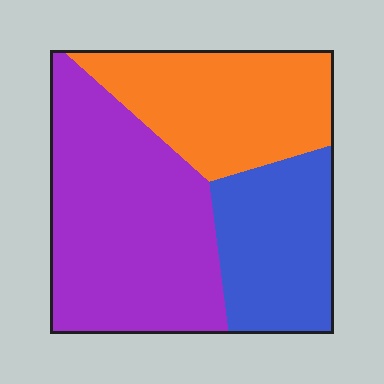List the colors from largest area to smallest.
From largest to smallest: purple, orange, blue.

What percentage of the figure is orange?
Orange covers around 30% of the figure.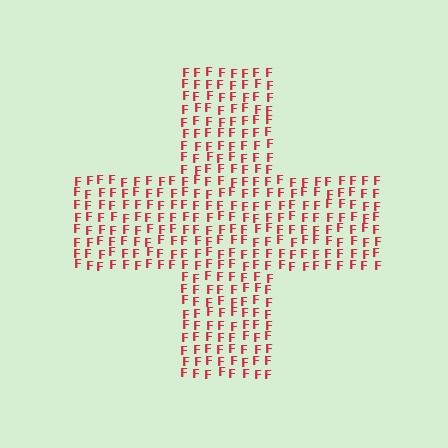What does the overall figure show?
The overall figure shows a cross.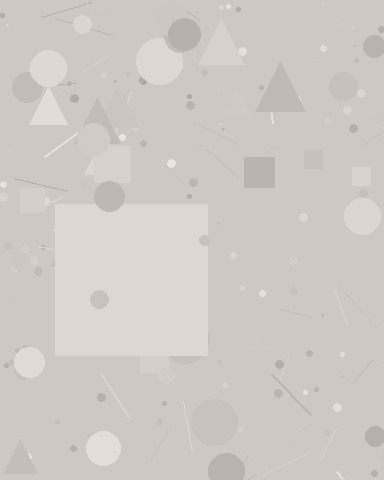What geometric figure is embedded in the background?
A square is embedded in the background.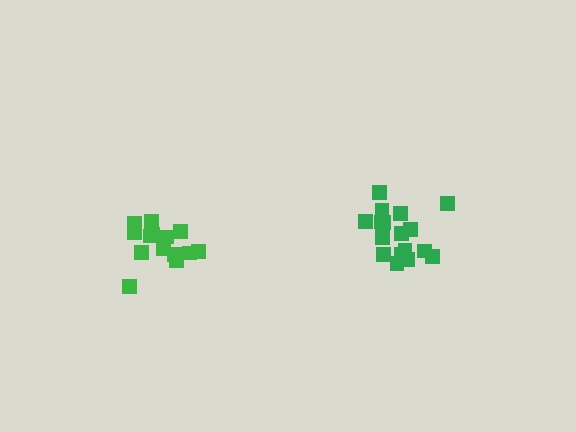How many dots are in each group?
Group 1: 14 dots, Group 2: 18 dots (32 total).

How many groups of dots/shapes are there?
There are 2 groups.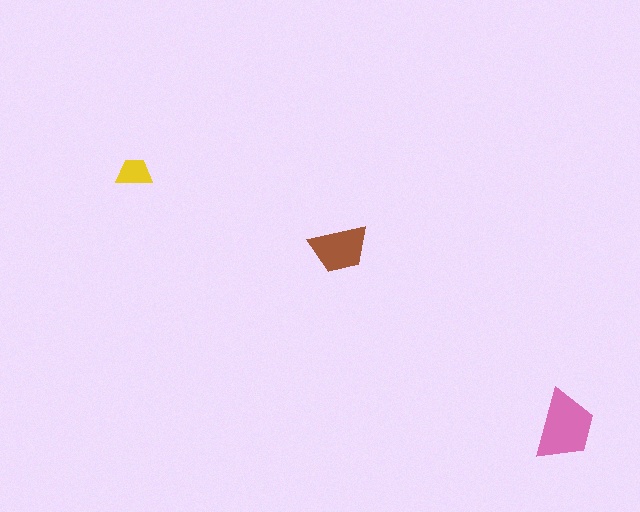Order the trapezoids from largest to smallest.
the pink one, the brown one, the yellow one.